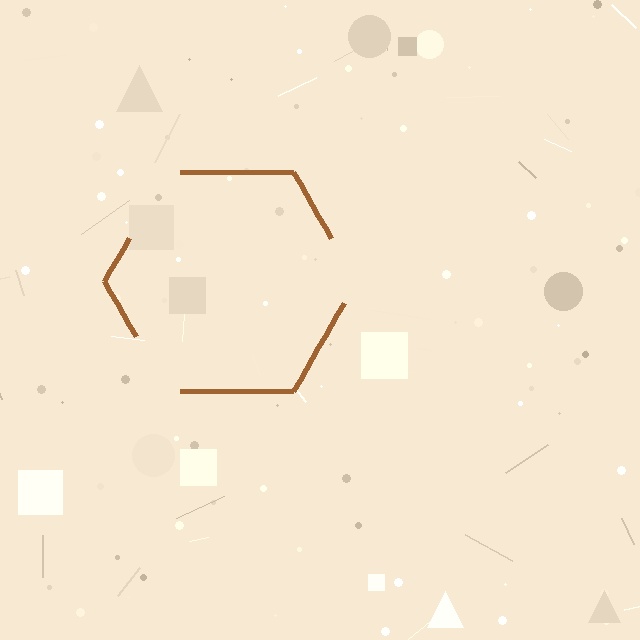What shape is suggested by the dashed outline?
The dashed outline suggests a hexagon.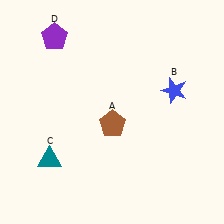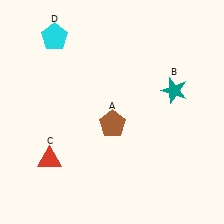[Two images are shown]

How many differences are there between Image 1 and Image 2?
There are 3 differences between the two images.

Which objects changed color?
B changed from blue to teal. C changed from teal to red. D changed from purple to cyan.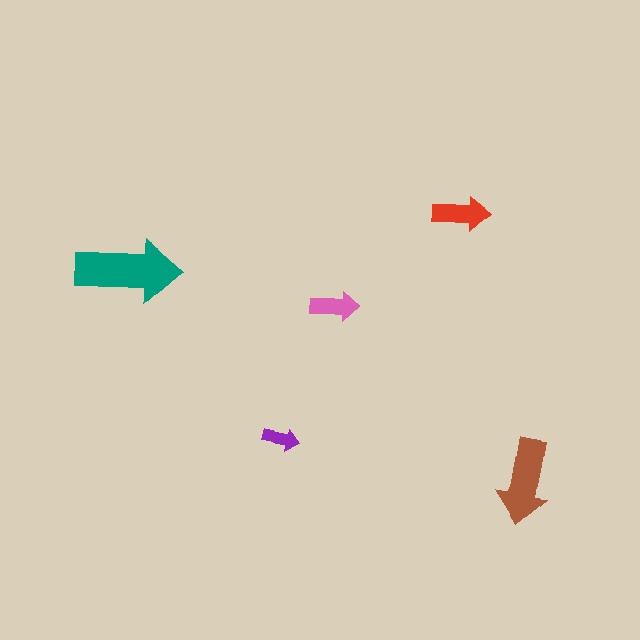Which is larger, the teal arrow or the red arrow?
The teal one.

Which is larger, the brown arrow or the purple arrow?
The brown one.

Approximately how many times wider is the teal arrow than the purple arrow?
About 3 times wider.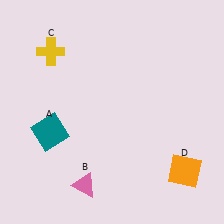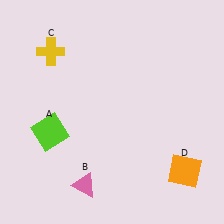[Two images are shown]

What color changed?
The square (A) changed from teal in Image 1 to lime in Image 2.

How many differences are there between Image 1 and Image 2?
There is 1 difference between the two images.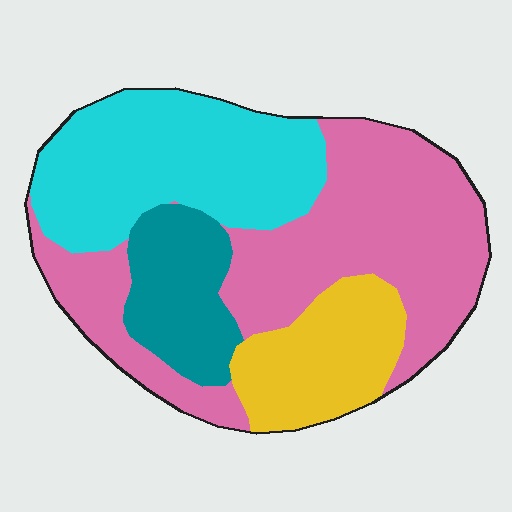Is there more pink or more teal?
Pink.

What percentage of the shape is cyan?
Cyan covers about 30% of the shape.